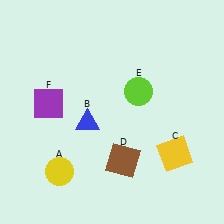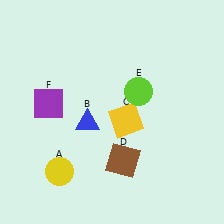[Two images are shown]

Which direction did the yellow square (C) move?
The yellow square (C) moved left.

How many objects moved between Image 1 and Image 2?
1 object moved between the two images.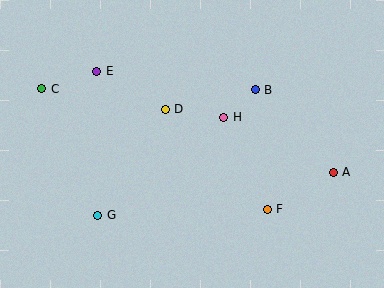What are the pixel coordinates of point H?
Point H is at (224, 117).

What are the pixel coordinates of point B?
Point B is at (255, 90).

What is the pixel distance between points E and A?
The distance between E and A is 257 pixels.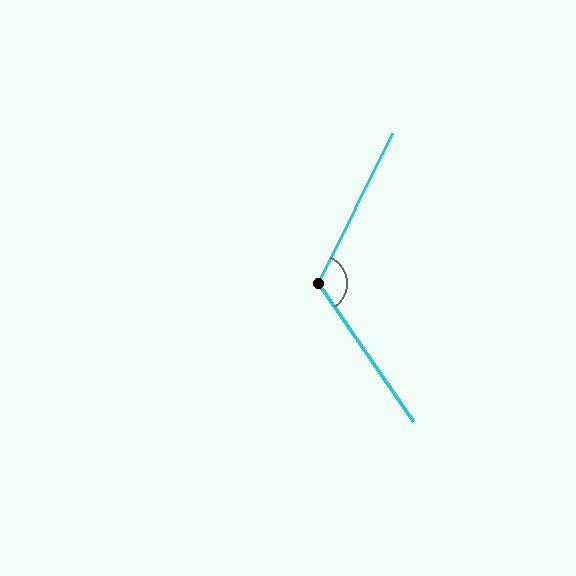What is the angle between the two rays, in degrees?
Approximately 119 degrees.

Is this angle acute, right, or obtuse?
It is obtuse.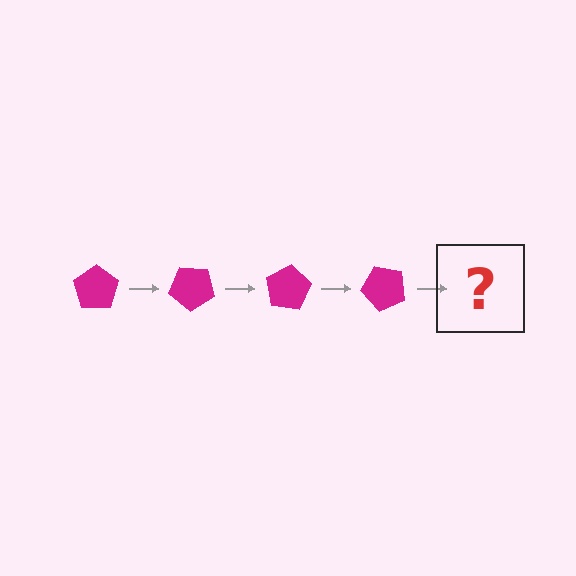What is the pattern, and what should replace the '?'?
The pattern is that the pentagon rotates 40 degrees each step. The '?' should be a magenta pentagon rotated 160 degrees.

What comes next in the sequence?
The next element should be a magenta pentagon rotated 160 degrees.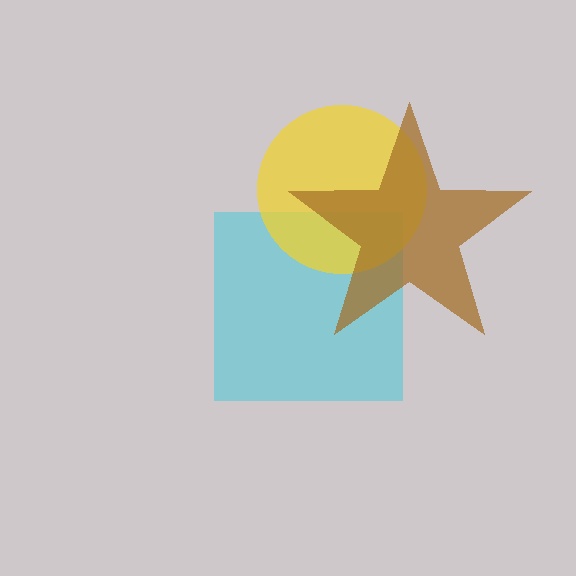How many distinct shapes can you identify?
There are 3 distinct shapes: a cyan square, a yellow circle, a brown star.